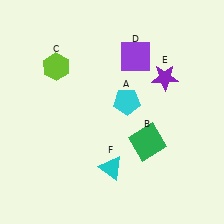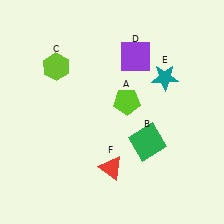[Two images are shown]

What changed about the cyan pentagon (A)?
In Image 1, A is cyan. In Image 2, it changed to lime.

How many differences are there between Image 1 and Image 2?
There are 3 differences between the two images.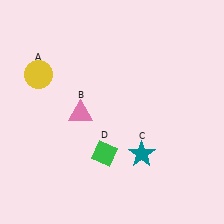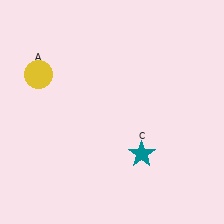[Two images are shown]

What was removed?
The green diamond (D), the pink triangle (B) were removed in Image 2.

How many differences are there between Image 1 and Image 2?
There are 2 differences between the two images.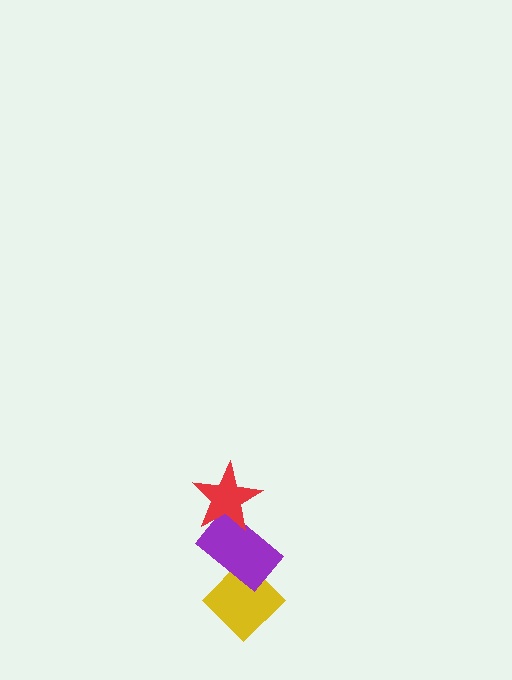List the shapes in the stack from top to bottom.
From top to bottom: the red star, the purple rectangle, the yellow diamond.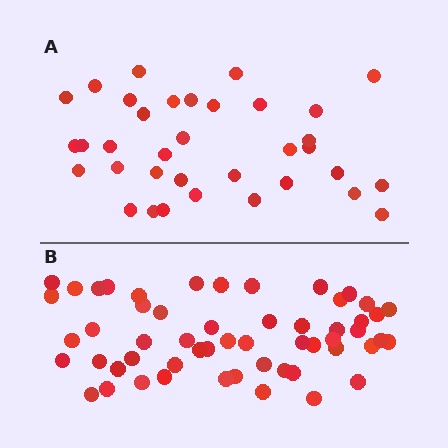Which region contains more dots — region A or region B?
Region B (the bottom region) has more dots.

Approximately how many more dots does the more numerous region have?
Region B has approximately 20 more dots than region A.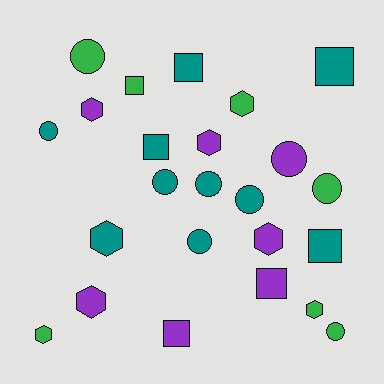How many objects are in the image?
There are 24 objects.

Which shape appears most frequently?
Circle, with 9 objects.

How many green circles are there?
There are 3 green circles.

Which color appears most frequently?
Teal, with 10 objects.